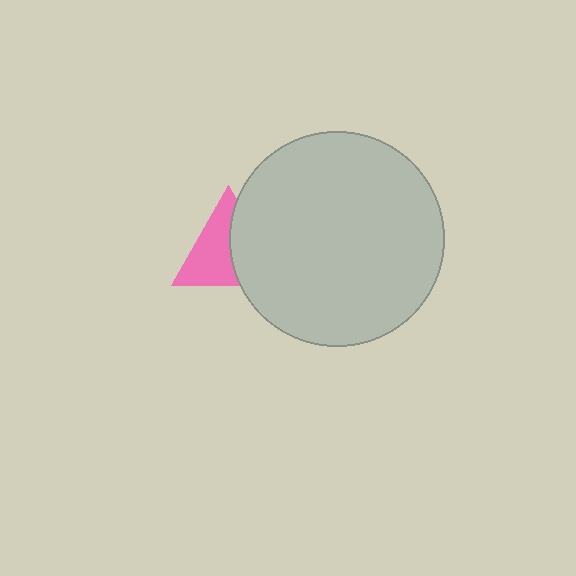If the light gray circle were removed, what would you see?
You would see the complete pink triangle.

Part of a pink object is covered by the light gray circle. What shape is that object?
It is a triangle.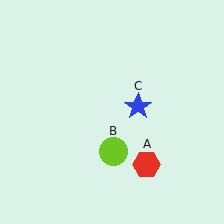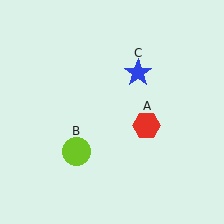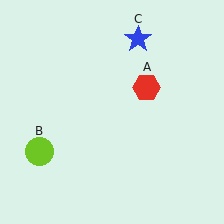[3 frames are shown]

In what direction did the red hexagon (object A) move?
The red hexagon (object A) moved up.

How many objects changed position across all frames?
3 objects changed position: red hexagon (object A), lime circle (object B), blue star (object C).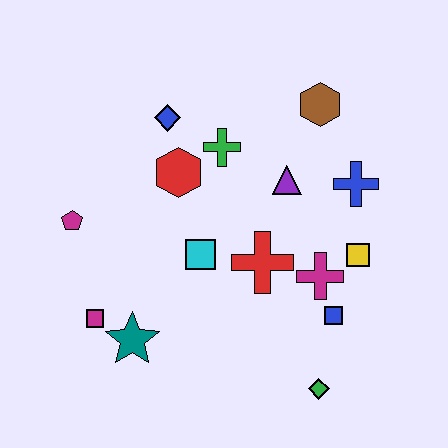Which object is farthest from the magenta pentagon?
The green diamond is farthest from the magenta pentagon.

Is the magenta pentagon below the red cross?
No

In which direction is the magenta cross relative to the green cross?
The magenta cross is below the green cross.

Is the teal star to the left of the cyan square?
Yes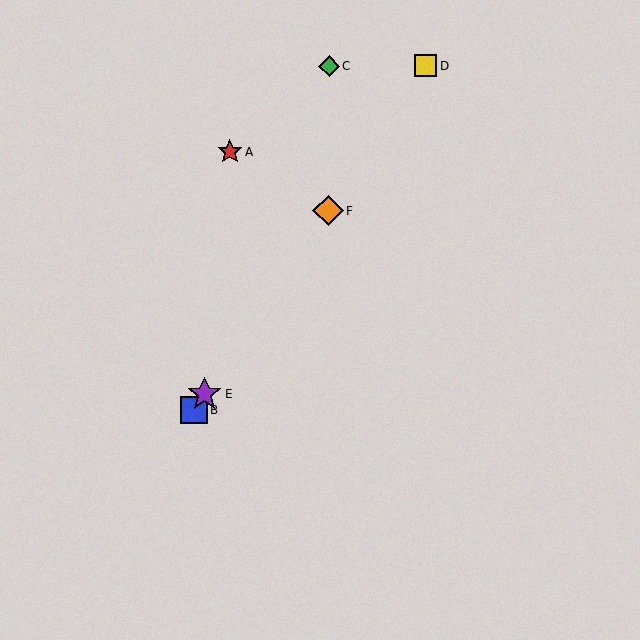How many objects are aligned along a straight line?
4 objects (B, D, E, F) are aligned along a straight line.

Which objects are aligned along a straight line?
Objects B, D, E, F are aligned along a straight line.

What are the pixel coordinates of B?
Object B is at (194, 410).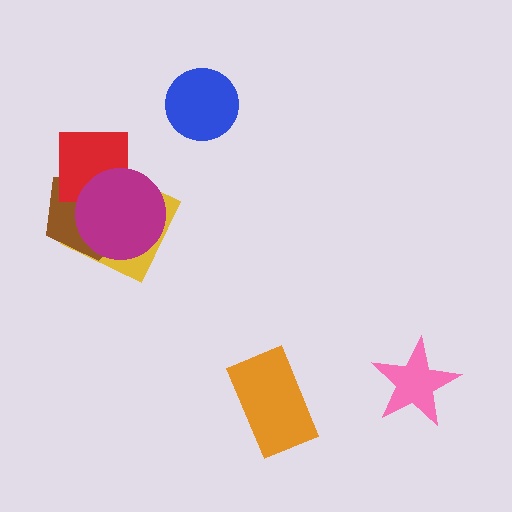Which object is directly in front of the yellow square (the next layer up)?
The brown pentagon is directly in front of the yellow square.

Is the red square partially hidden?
Yes, it is partially covered by another shape.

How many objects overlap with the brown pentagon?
3 objects overlap with the brown pentagon.